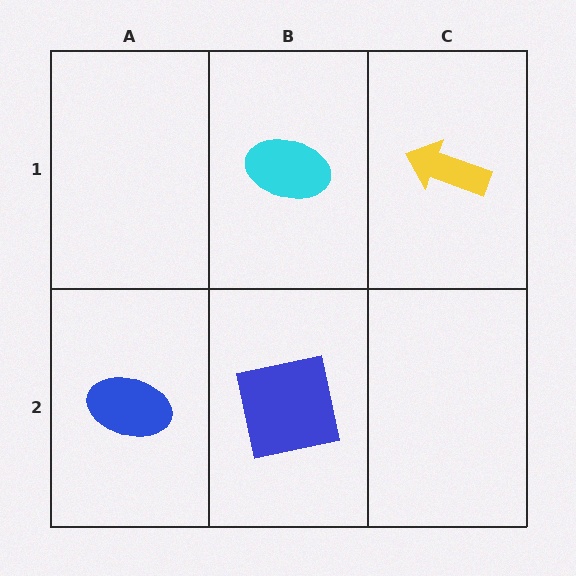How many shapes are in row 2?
2 shapes.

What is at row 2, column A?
A blue ellipse.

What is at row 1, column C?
A yellow arrow.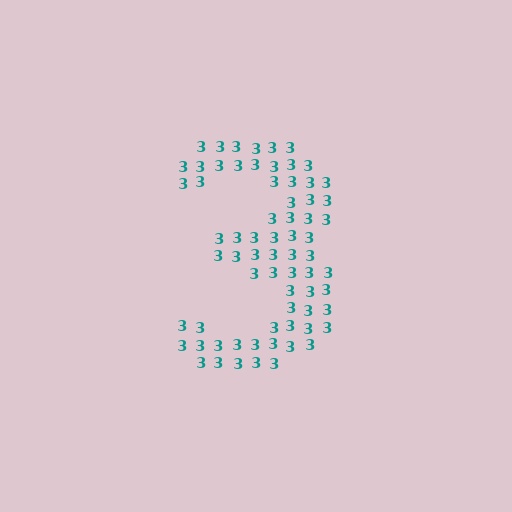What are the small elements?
The small elements are digit 3's.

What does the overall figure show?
The overall figure shows the digit 3.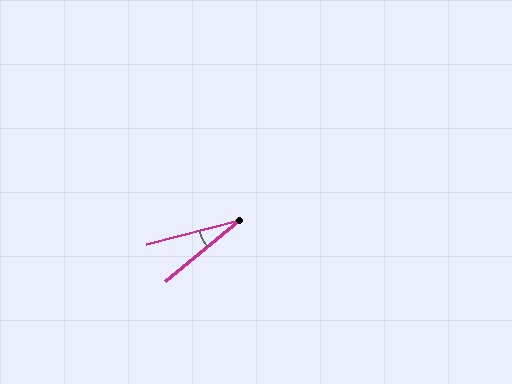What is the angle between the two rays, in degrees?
Approximately 25 degrees.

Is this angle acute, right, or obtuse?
It is acute.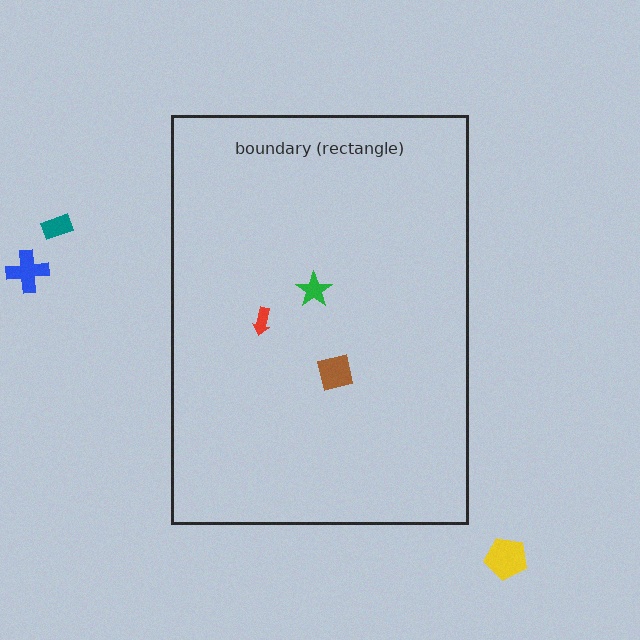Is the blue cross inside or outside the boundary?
Outside.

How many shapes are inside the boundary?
3 inside, 3 outside.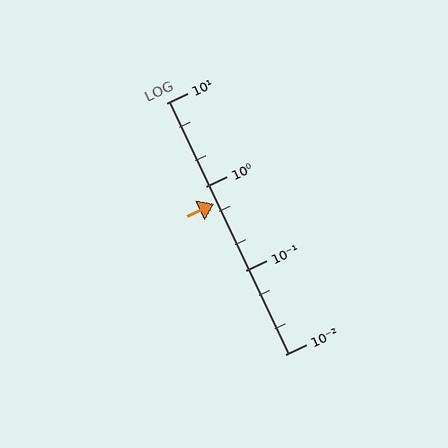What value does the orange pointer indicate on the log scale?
The pointer indicates approximately 0.63.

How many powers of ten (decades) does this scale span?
The scale spans 3 decades, from 0.01 to 10.